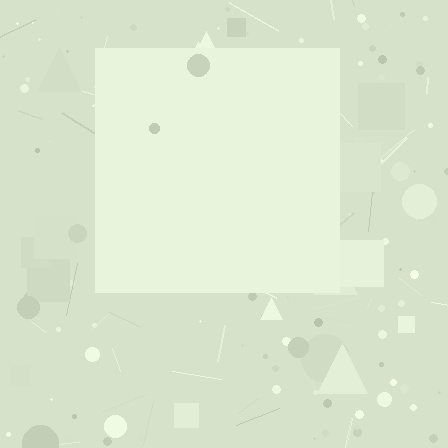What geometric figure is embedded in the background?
A square is embedded in the background.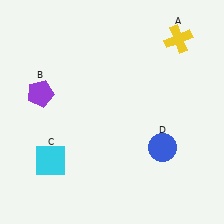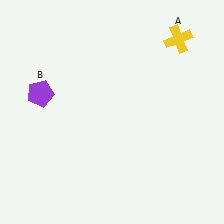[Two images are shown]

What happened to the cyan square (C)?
The cyan square (C) was removed in Image 2. It was in the bottom-left area of Image 1.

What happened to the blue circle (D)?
The blue circle (D) was removed in Image 2. It was in the bottom-right area of Image 1.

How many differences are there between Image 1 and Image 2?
There are 2 differences between the two images.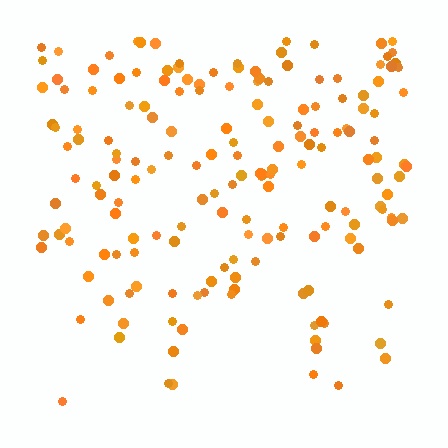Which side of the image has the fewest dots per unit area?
The bottom.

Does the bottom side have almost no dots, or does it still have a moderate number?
Still a moderate number, just noticeably fewer than the top.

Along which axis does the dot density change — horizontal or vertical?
Vertical.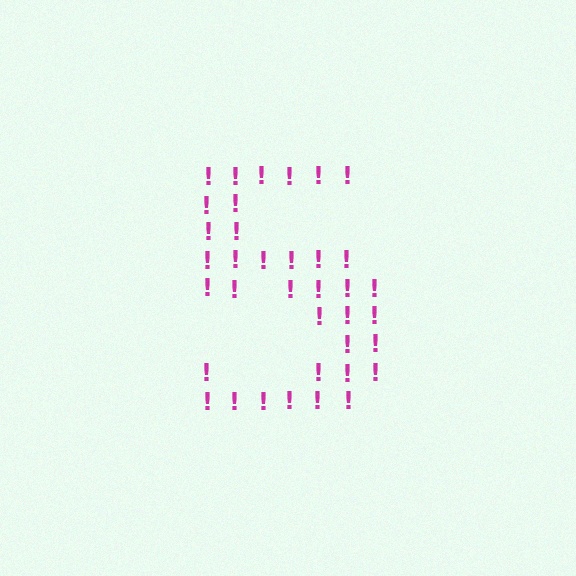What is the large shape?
The large shape is the digit 5.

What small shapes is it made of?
It is made of small exclamation marks.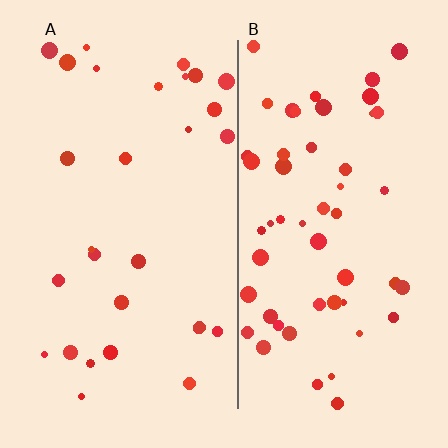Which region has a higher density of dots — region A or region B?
B (the right).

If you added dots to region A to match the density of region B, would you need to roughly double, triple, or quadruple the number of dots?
Approximately double.